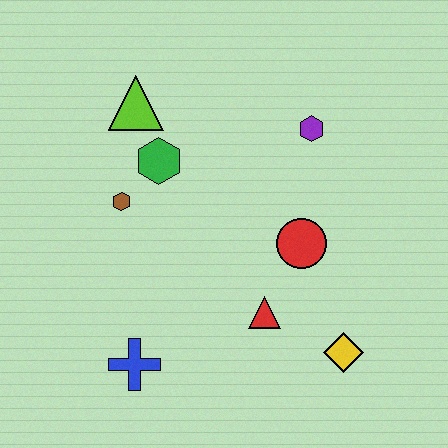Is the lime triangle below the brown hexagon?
No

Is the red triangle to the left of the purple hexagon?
Yes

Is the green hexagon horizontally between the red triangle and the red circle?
No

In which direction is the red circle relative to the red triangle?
The red circle is above the red triangle.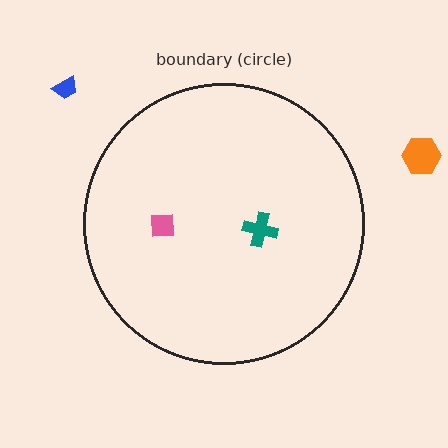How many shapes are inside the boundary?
2 inside, 2 outside.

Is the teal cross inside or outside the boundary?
Inside.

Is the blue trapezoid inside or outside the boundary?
Outside.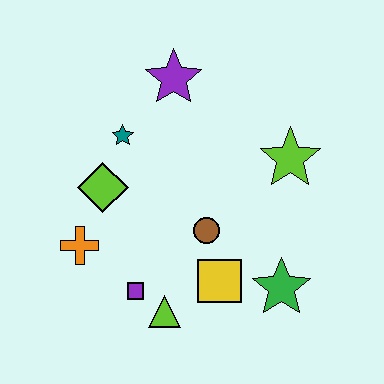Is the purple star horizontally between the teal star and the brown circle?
Yes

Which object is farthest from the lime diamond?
The green star is farthest from the lime diamond.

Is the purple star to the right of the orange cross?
Yes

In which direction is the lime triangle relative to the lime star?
The lime triangle is below the lime star.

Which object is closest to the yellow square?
The brown circle is closest to the yellow square.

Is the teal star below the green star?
No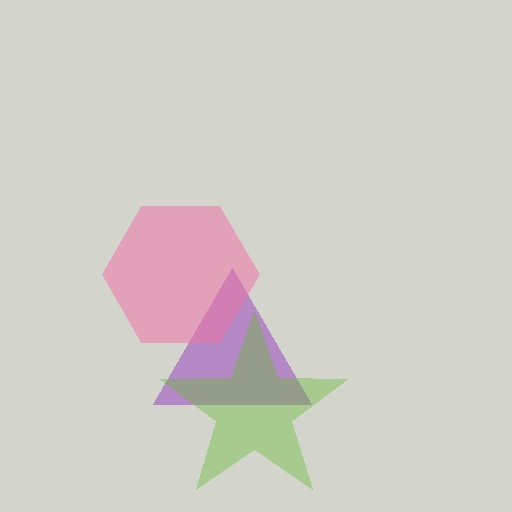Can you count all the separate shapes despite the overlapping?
Yes, there are 3 separate shapes.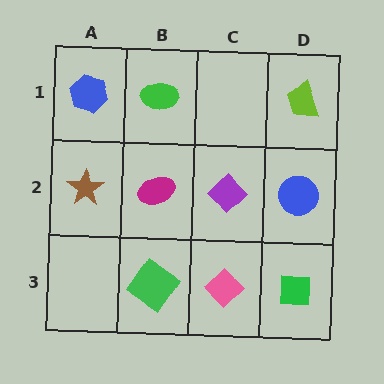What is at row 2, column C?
A purple diamond.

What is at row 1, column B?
A green ellipse.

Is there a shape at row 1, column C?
No, that cell is empty.